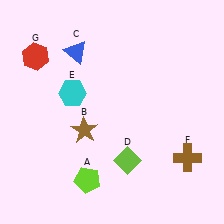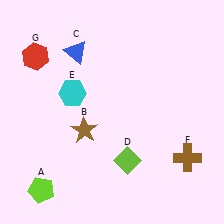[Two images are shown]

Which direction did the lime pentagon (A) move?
The lime pentagon (A) moved left.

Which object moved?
The lime pentagon (A) moved left.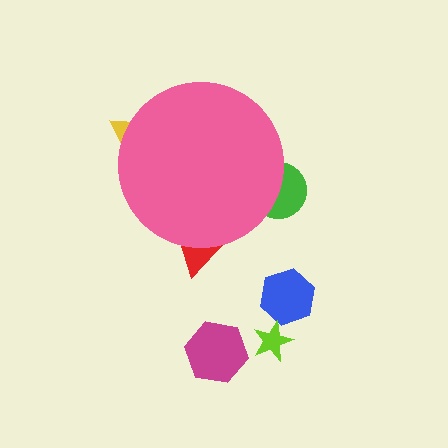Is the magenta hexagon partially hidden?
No, the magenta hexagon is fully visible.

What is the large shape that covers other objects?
A pink circle.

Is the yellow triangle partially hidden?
Yes, the yellow triangle is partially hidden behind the pink circle.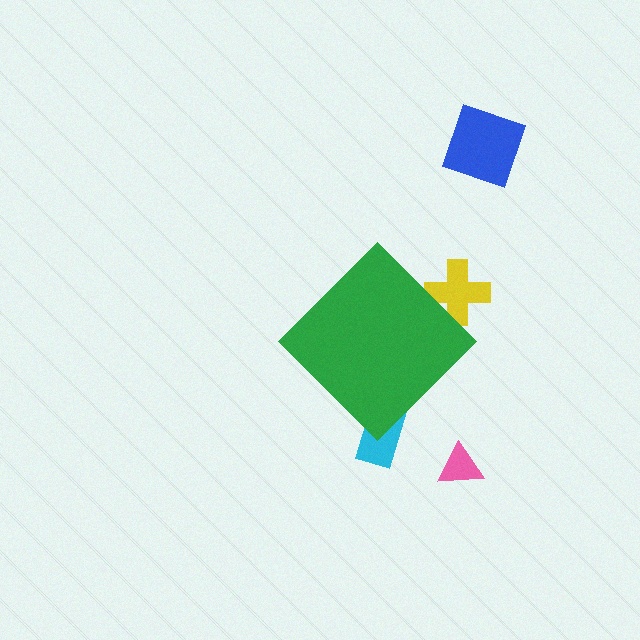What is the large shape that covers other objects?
A green diamond.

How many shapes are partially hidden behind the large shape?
2 shapes are partially hidden.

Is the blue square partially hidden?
No, the blue square is fully visible.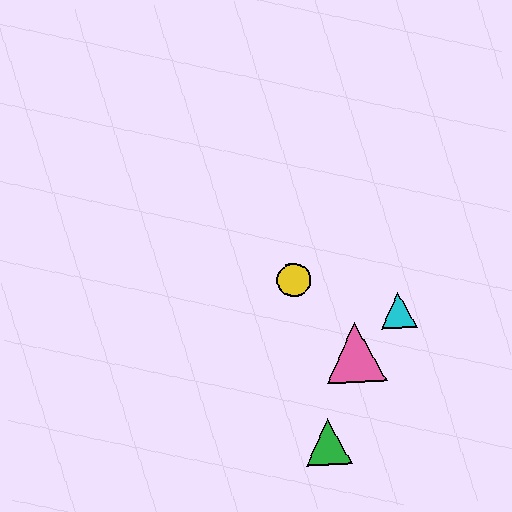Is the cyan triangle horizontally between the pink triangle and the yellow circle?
No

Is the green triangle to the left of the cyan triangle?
Yes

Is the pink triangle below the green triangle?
No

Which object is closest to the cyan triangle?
The pink triangle is closest to the cyan triangle.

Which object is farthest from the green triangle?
The yellow circle is farthest from the green triangle.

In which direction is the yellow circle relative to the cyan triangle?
The yellow circle is to the left of the cyan triangle.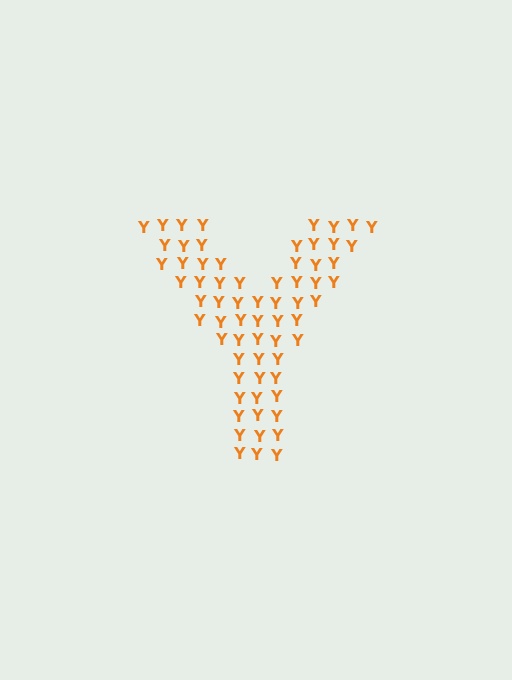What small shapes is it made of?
It is made of small letter Y's.